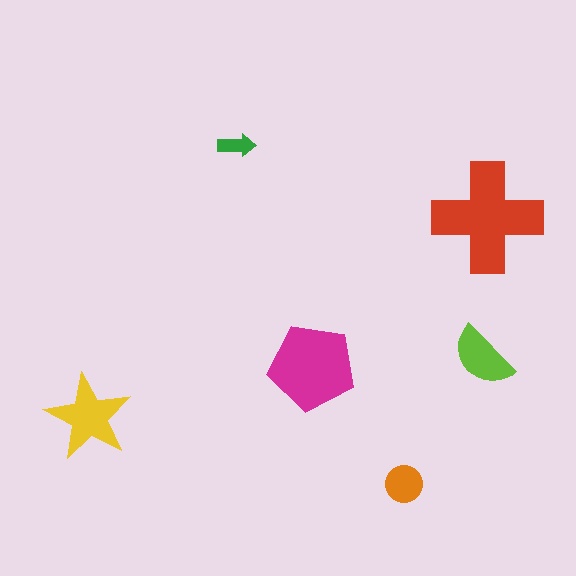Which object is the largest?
The red cross.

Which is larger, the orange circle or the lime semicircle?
The lime semicircle.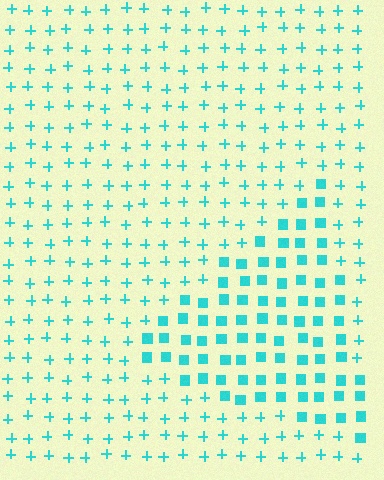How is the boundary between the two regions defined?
The boundary is defined by a change in element shape: squares inside vs. plus signs outside. All elements share the same color and spacing.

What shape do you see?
I see a triangle.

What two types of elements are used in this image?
The image uses squares inside the triangle region and plus signs outside it.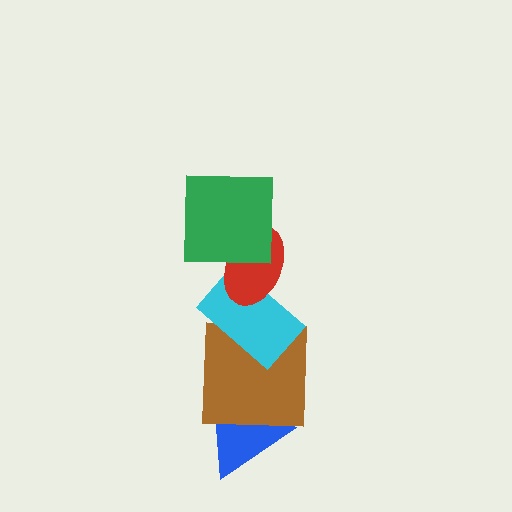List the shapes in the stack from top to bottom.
From top to bottom: the green square, the red ellipse, the cyan rectangle, the brown square, the blue triangle.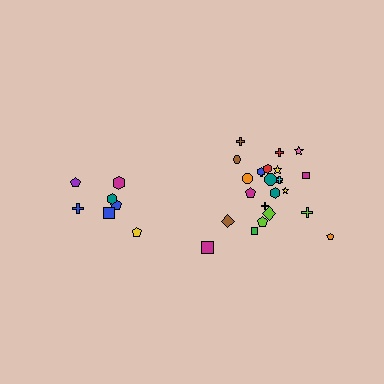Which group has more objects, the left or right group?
The right group.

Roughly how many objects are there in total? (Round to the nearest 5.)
Roughly 30 objects in total.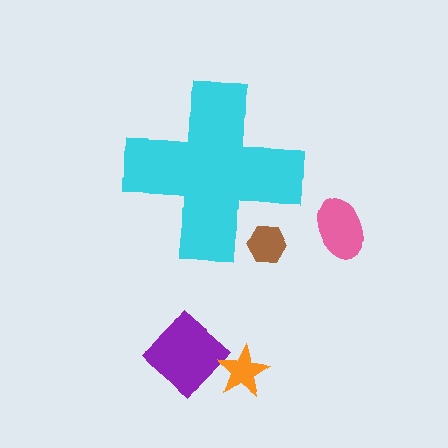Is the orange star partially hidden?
No, the orange star is fully visible.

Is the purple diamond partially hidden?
No, the purple diamond is fully visible.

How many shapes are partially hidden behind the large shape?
1 shape is partially hidden.